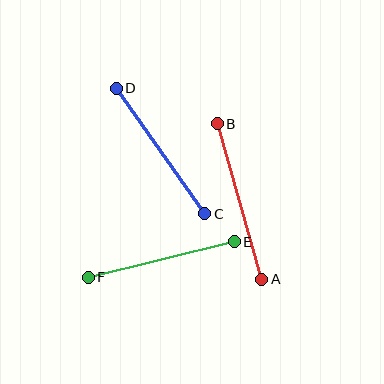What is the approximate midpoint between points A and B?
The midpoint is at approximately (239, 202) pixels.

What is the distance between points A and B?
The distance is approximately 162 pixels.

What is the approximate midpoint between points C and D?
The midpoint is at approximately (161, 151) pixels.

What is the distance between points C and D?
The distance is approximately 154 pixels.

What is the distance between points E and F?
The distance is approximately 150 pixels.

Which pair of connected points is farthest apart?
Points A and B are farthest apart.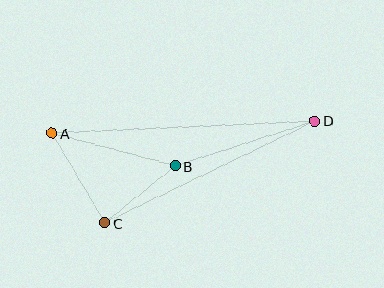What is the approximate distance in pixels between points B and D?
The distance between B and D is approximately 147 pixels.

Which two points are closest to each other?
Points B and C are closest to each other.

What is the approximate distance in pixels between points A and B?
The distance between A and B is approximately 127 pixels.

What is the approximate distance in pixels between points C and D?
The distance between C and D is approximately 233 pixels.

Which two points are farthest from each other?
Points A and D are farthest from each other.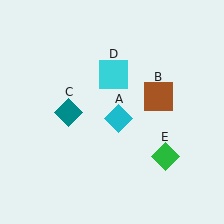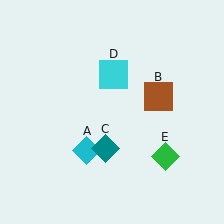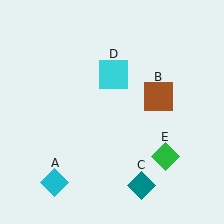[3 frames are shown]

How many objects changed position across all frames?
2 objects changed position: cyan diamond (object A), teal diamond (object C).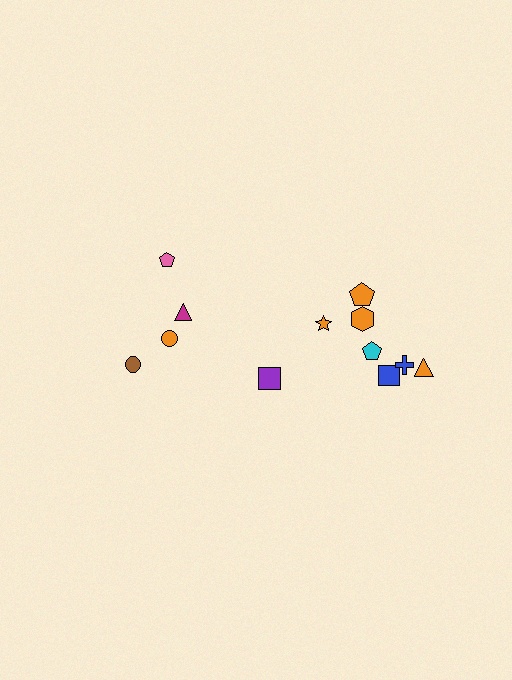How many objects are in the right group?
There are 8 objects.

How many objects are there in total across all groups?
There are 12 objects.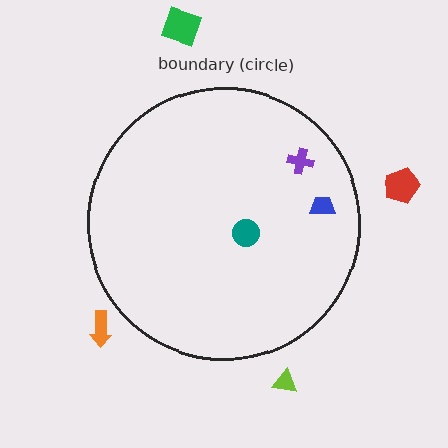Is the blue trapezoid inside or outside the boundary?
Inside.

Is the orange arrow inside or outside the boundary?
Outside.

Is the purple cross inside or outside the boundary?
Inside.